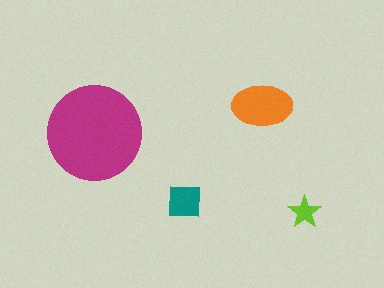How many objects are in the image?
There are 4 objects in the image.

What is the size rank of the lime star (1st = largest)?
4th.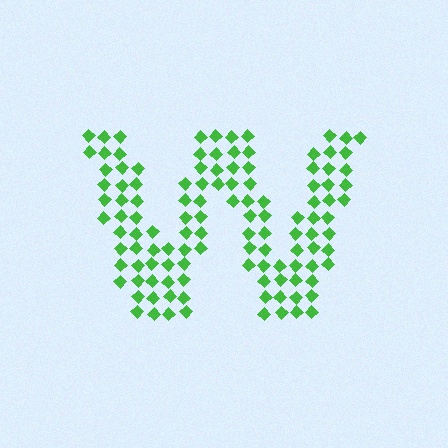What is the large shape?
The large shape is the letter W.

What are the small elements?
The small elements are diamonds.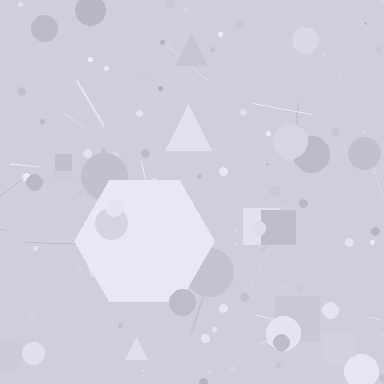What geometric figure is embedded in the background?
A hexagon is embedded in the background.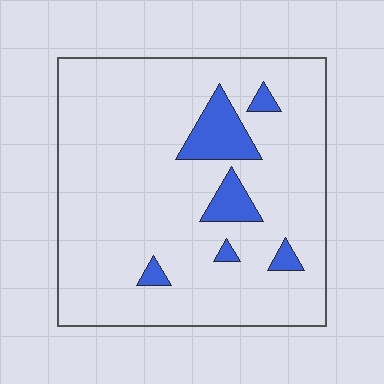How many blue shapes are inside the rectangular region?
6.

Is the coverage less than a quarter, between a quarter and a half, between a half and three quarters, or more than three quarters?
Less than a quarter.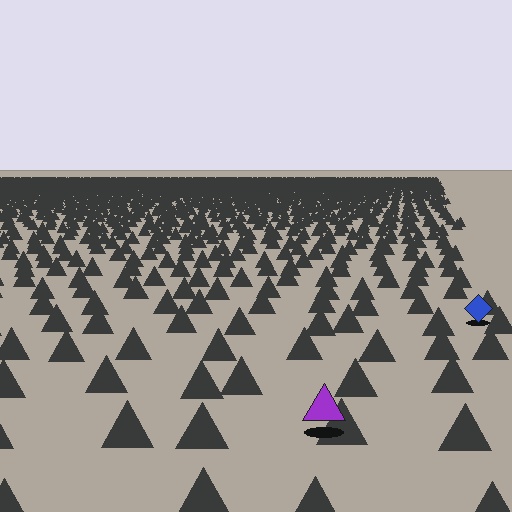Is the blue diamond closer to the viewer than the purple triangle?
No. The purple triangle is closer — you can tell from the texture gradient: the ground texture is coarser near it.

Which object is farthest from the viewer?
The blue diamond is farthest from the viewer. It appears smaller and the ground texture around it is denser.